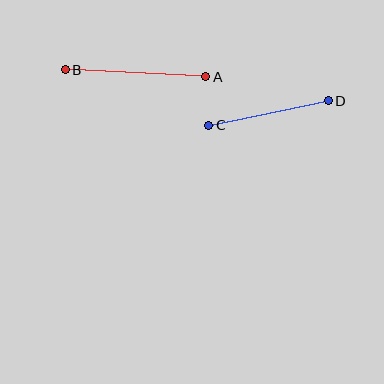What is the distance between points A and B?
The distance is approximately 141 pixels.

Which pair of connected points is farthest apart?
Points A and B are farthest apart.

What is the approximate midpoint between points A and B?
The midpoint is at approximately (136, 73) pixels.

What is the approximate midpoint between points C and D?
The midpoint is at approximately (268, 113) pixels.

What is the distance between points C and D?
The distance is approximately 122 pixels.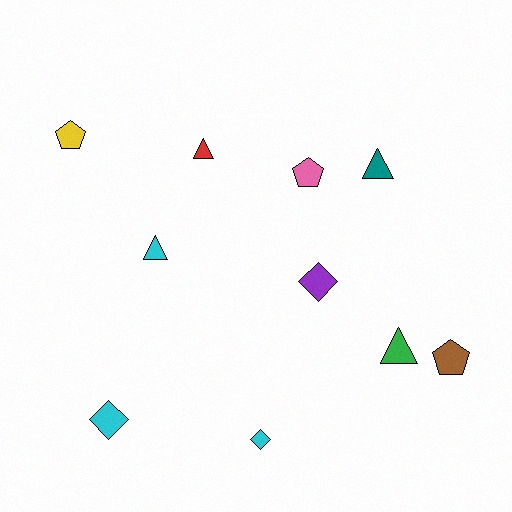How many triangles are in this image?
There are 4 triangles.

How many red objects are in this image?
There is 1 red object.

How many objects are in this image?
There are 10 objects.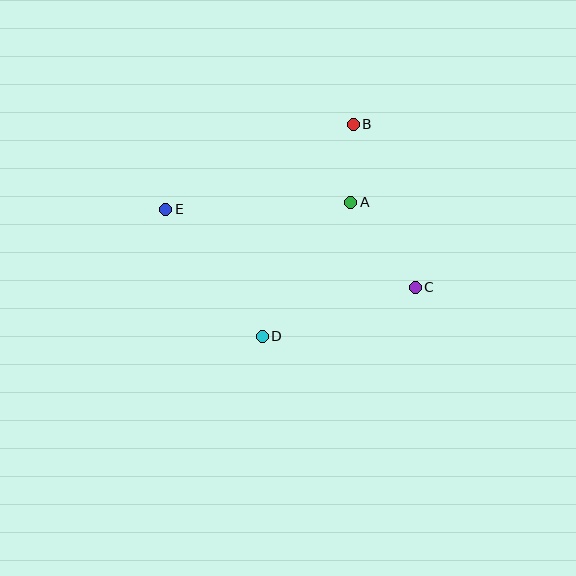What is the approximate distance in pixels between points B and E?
The distance between B and E is approximately 206 pixels.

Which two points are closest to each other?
Points A and B are closest to each other.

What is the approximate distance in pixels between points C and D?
The distance between C and D is approximately 161 pixels.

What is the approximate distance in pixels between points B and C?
The distance between B and C is approximately 174 pixels.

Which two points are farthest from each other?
Points C and E are farthest from each other.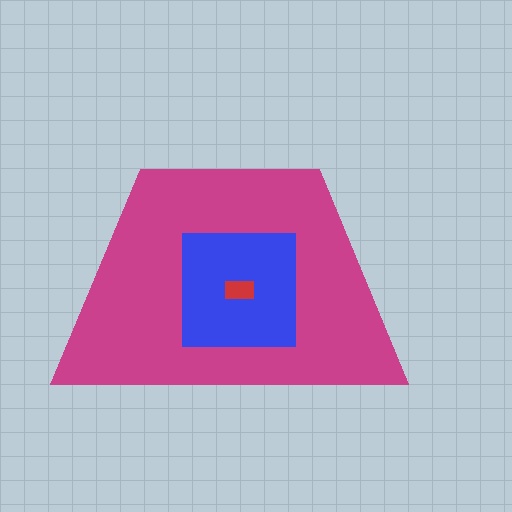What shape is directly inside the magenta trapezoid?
The blue square.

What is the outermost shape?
The magenta trapezoid.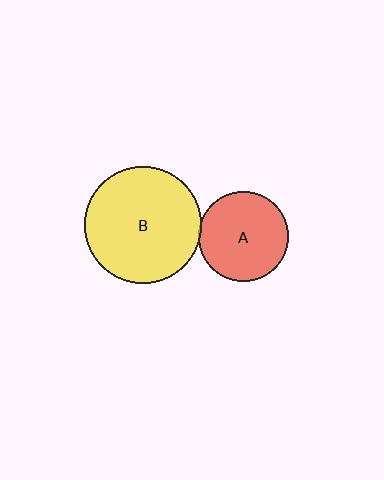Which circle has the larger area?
Circle B (yellow).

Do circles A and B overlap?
Yes.